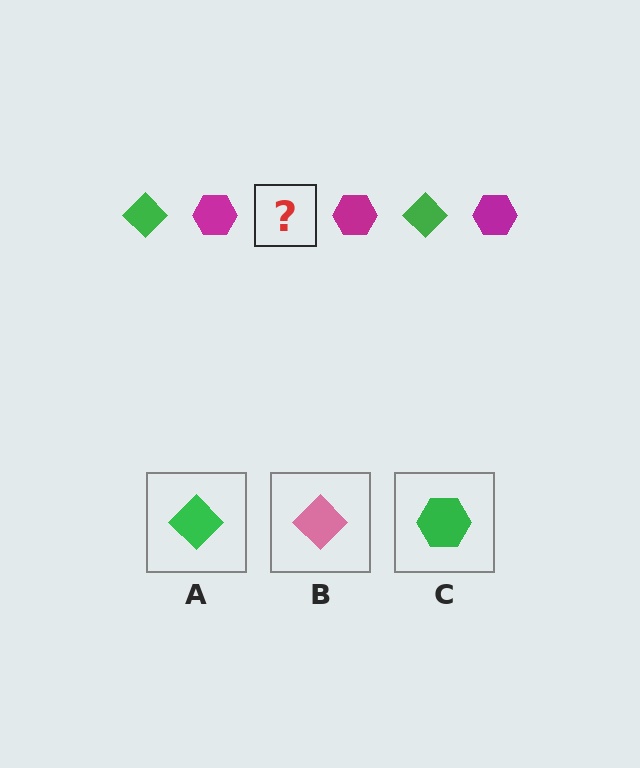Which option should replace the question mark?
Option A.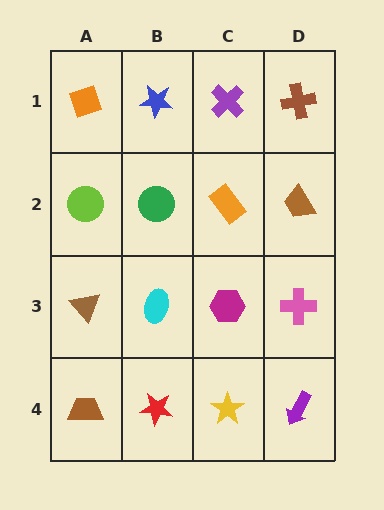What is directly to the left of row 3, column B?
A brown triangle.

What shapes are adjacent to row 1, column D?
A brown trapezoid (row 2, column D), a purple cross (row 1, column C).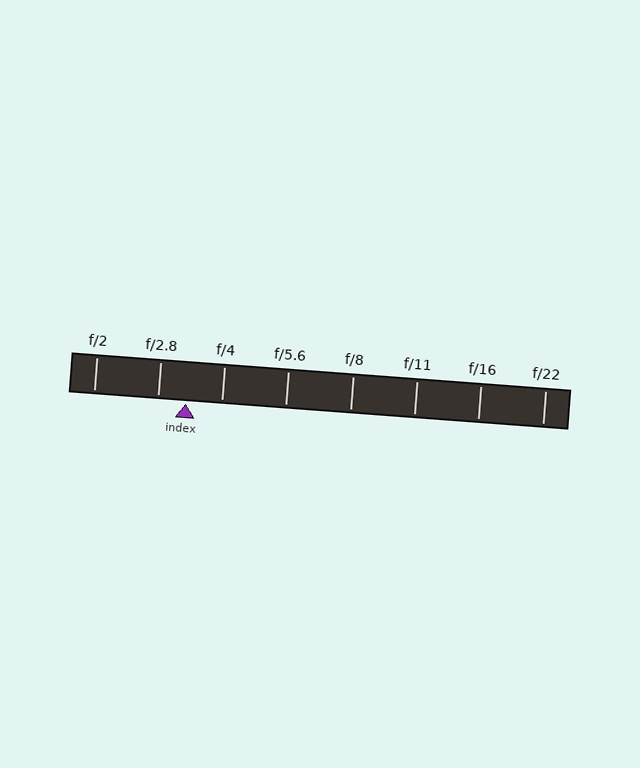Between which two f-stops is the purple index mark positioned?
The index mark is between f/2.8 and f/4.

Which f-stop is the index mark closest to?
The index mark is closest to f/2.8.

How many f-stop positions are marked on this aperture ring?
There are 8 f-stop positions marked.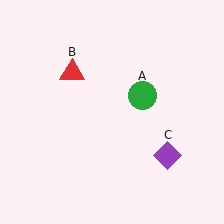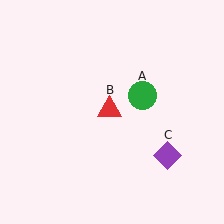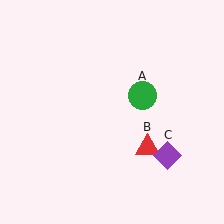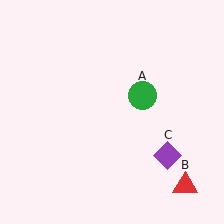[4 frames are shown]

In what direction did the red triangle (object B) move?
The red triangle (object B) moved down and to the right.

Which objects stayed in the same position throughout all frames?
Green circle (object A) and purple diamond (object C) remained stationary.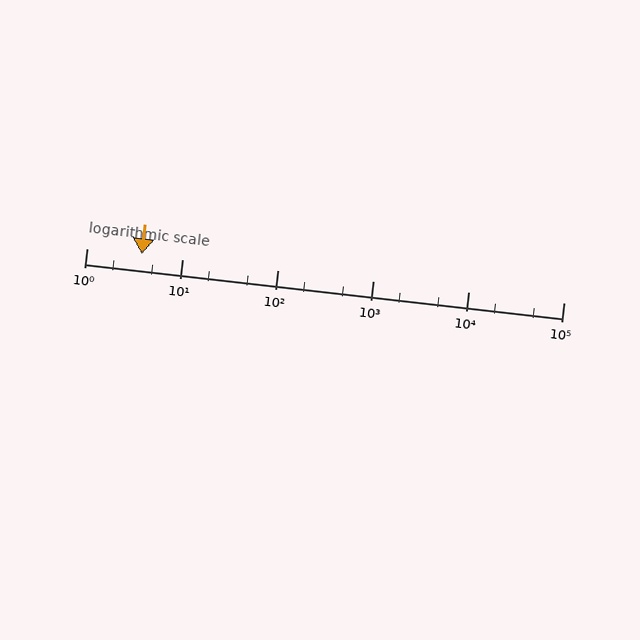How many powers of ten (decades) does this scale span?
The scale spans 5 decades, from 1 to 100000.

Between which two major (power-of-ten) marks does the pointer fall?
The pointer is between 1 and 10.